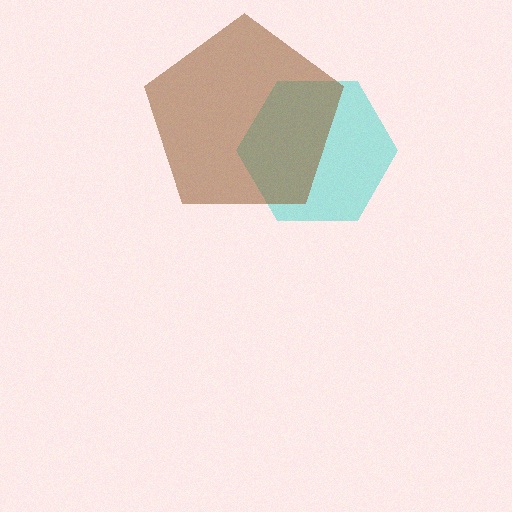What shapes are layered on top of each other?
The layered shapes are: a cyan hexagon, a brown pentagon.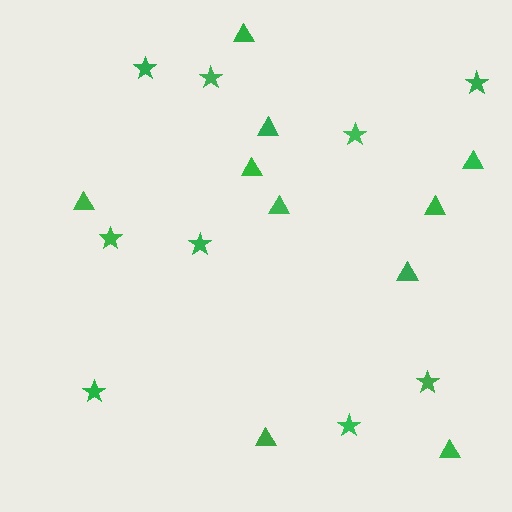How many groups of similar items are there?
There are 2 groups: one group of triangles (10) and one group of stars (9).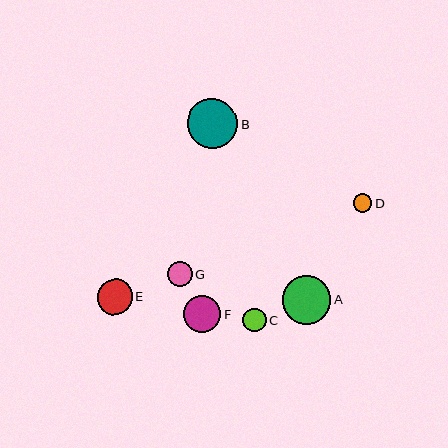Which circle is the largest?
Circle B is the largest with a size of approximately 50 pixels.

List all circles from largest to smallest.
From largest to smallest: B, A, F, E, G, C, D.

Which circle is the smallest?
Circle D is the smallest with a size of approximately 19 pixels.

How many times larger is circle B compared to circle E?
Circle B is approximately 1.4 times the size of circle E.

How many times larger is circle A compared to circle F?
Circle A is approximately 1.3 times the size of circle F.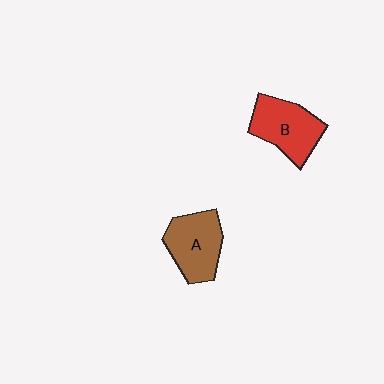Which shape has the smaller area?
Shape A (brown).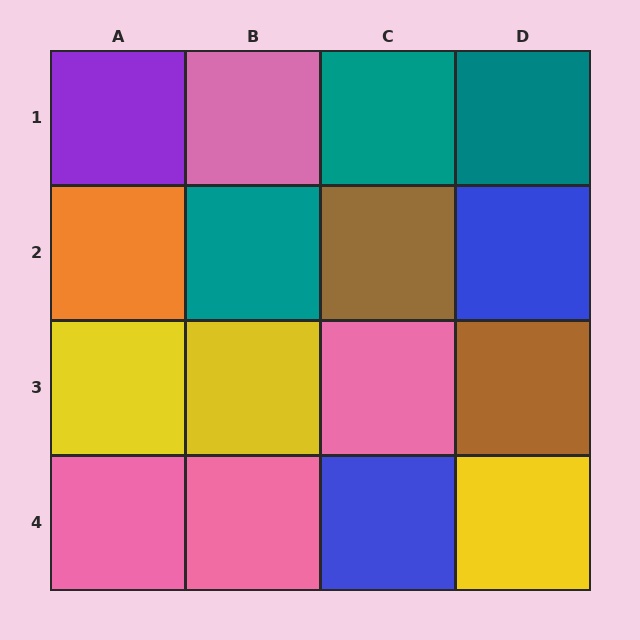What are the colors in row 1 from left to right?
Purple, pink, teal, teal.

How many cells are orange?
1 cell is orange.